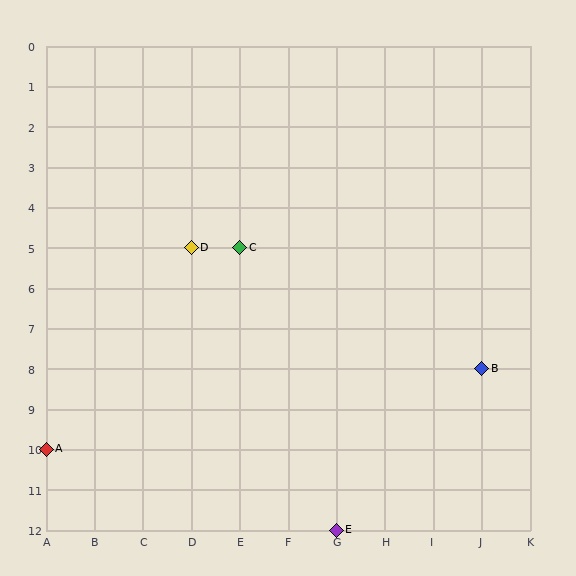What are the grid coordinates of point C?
Point C is at grid coordinates (E, 5).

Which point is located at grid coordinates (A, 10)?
Point A is at (A, 10).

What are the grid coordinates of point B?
Point B is at grid coordinates (J, 8).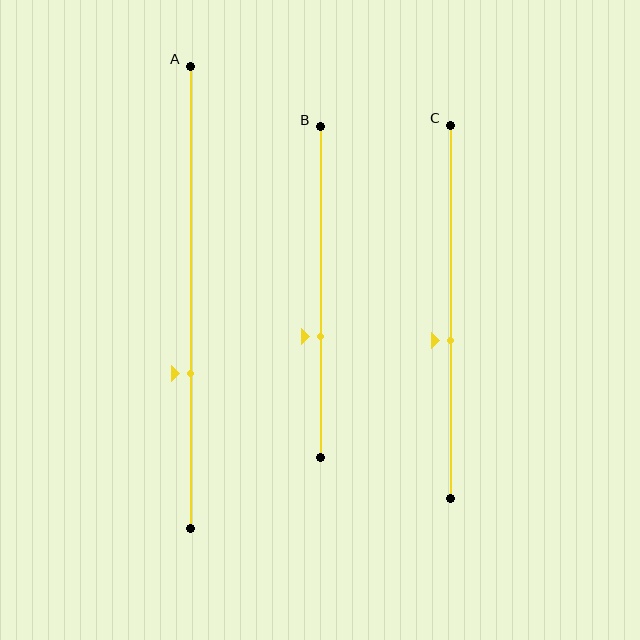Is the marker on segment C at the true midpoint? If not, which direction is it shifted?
No, the marker on segment C is shifted downward by about 8% of the segment length.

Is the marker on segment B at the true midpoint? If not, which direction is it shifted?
No, the marker on segment B is shifted downward by about 13% of the segment length.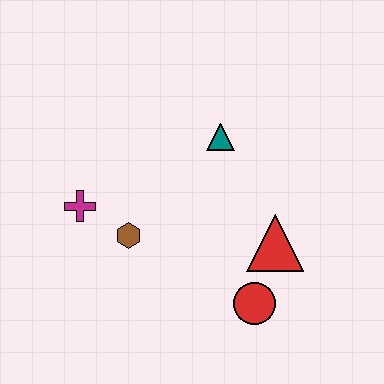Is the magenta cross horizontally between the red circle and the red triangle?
No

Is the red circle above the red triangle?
No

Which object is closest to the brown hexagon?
The magenta cross is closest to the brown hexagon.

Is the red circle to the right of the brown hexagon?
Yes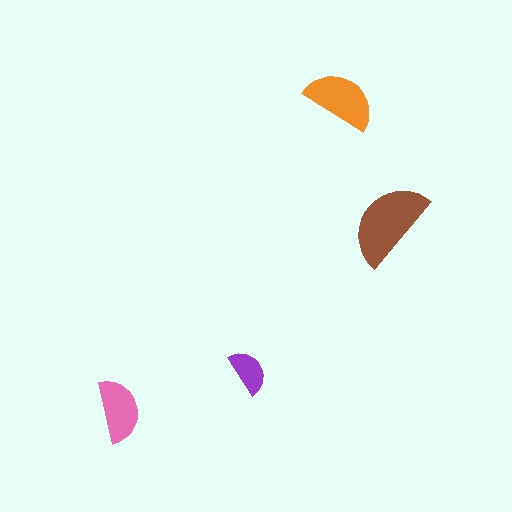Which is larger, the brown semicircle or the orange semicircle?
The brown one.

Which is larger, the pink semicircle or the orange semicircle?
The orange one.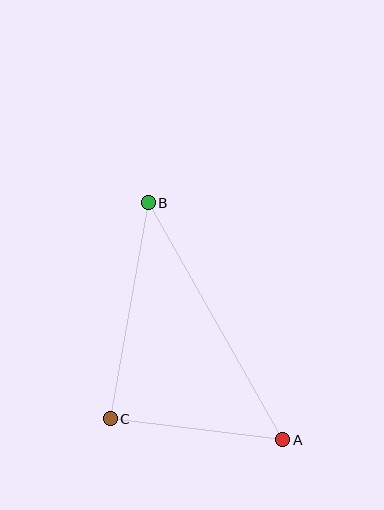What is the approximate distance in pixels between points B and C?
The distance between B and C is approximately 219 pixels.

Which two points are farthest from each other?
Points A and B are farthest from each other.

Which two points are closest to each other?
Points A and C are closest to each other.